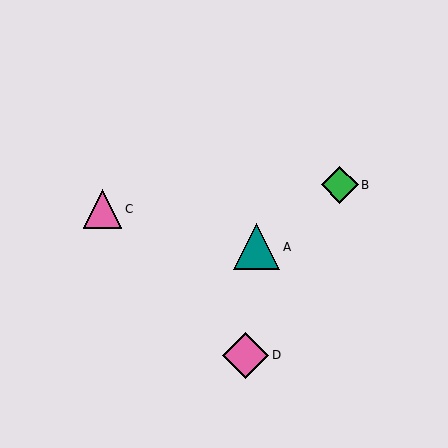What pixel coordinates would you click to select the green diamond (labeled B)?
Click at (340, 185) to select the green diamond B.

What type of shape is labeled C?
Shape C is a pink triangle.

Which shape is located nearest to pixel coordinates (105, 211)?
The pink triangle (labeled C) at (102, 209) is nearest to that location.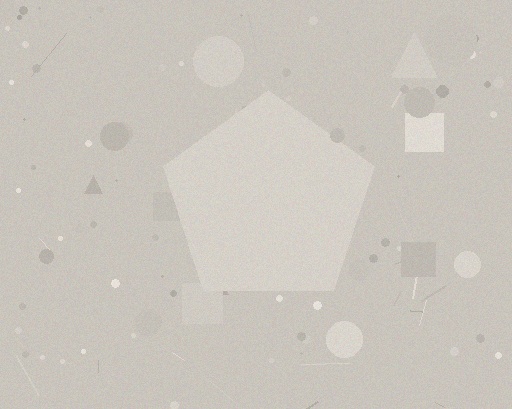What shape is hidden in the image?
A pentagon is hidden in the image.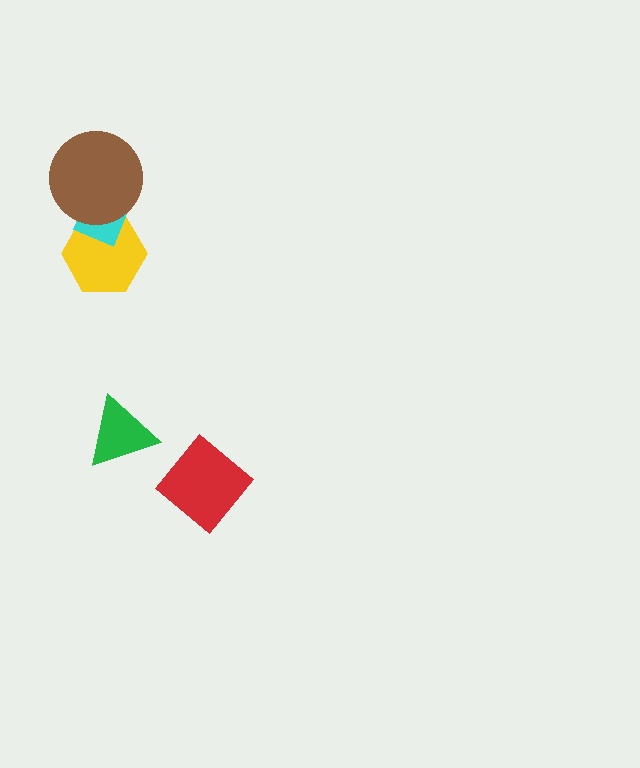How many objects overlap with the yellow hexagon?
2 objects overlap with the yellow hexagon.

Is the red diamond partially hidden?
No, no other shape covers it.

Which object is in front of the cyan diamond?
The brown circle is in front of the cyan diamond.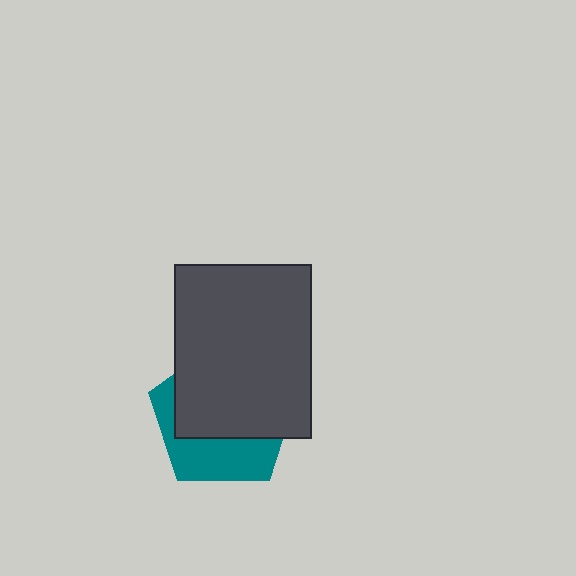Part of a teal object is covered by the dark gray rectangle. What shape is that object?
It is a pentagon.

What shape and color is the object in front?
The object in front is a dark gray rectangle.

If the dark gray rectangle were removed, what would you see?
You would see the complete teal pentagon.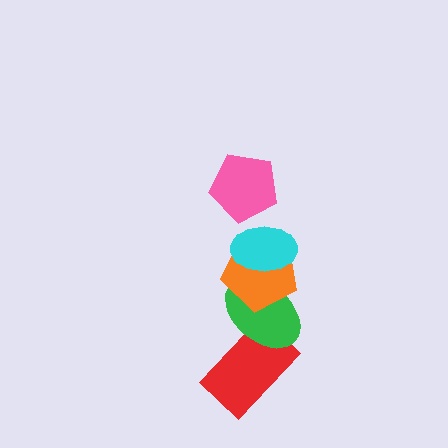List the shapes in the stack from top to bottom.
From top to bottom: the pink pentagon, the cyan ellipse, the orange pentagon, the green ellipse, the red rectangle.